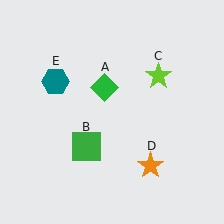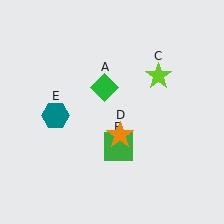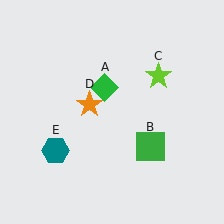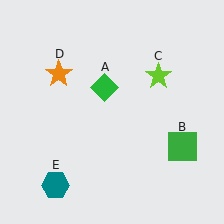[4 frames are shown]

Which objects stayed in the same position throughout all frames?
Green diamond (object A) and lime star (object C) remained stationary.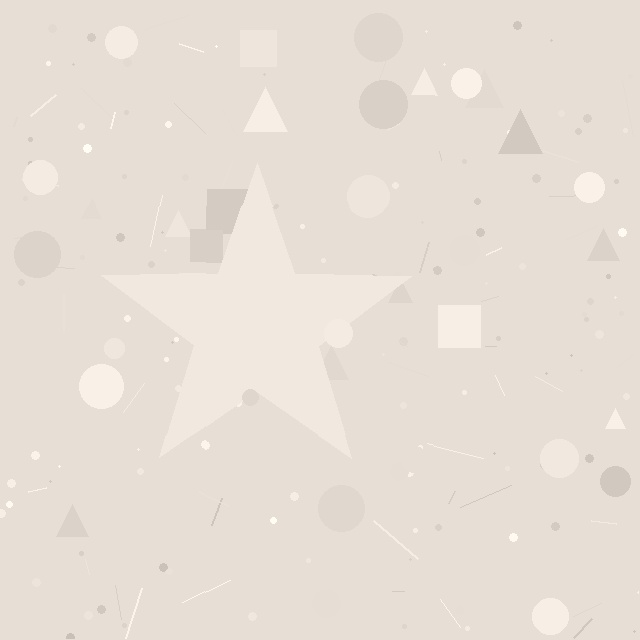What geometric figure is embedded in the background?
A star is embedded in the background.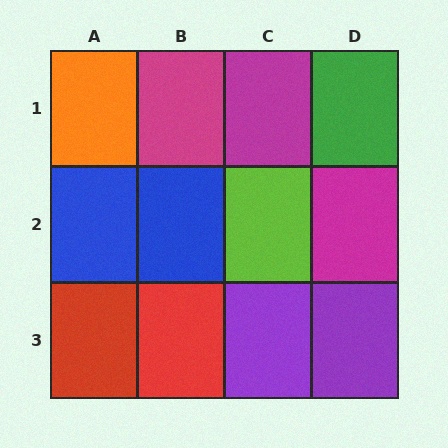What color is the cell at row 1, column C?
Magenta.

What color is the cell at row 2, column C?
Lime.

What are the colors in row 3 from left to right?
Red, red, purple, purple.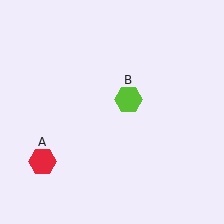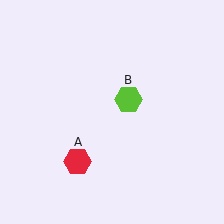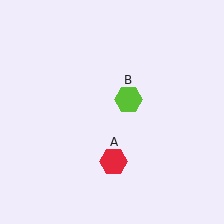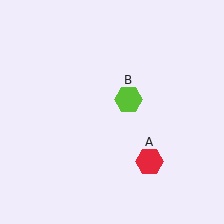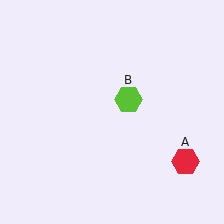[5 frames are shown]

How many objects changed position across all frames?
1 object changed position: red hexagon (object A).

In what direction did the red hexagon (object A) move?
The red hexagon (object A) moved right.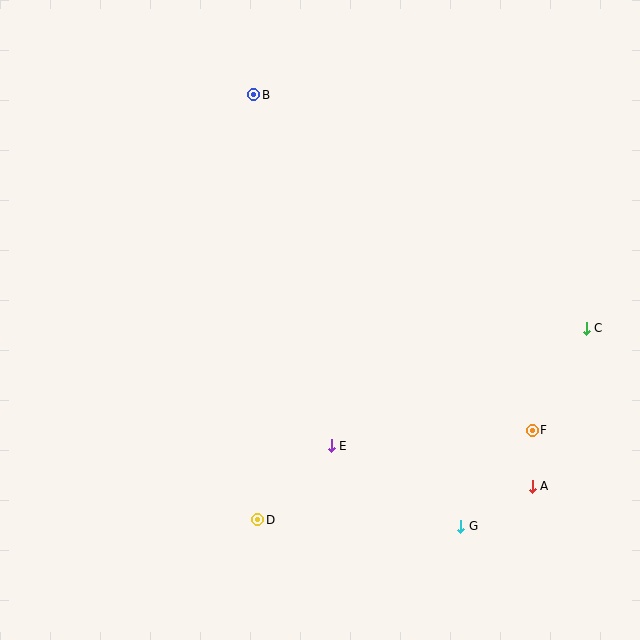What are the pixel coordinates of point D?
Point D is at (258, 520).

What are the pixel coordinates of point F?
Point F is at (532, 430).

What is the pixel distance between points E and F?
The distance between E and F is 202 pixels.